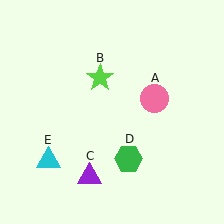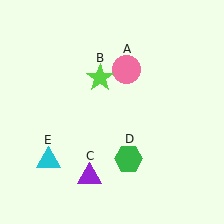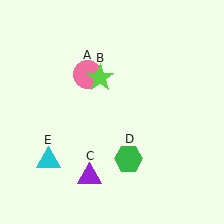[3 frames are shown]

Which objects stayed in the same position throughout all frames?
Lime star (object B) and purple triangle (object C) and green hexagon (object D) and cyan triangle (object E) remained stationary.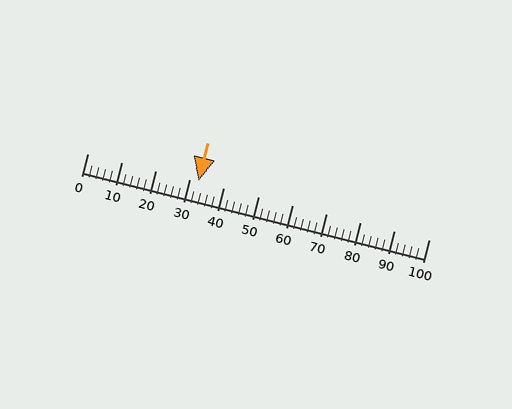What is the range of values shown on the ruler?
The ruler shows values from 0 to 100.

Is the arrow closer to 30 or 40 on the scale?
The arrow is closer to 30.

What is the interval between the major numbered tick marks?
The major tick marks are spaced 10 units apart.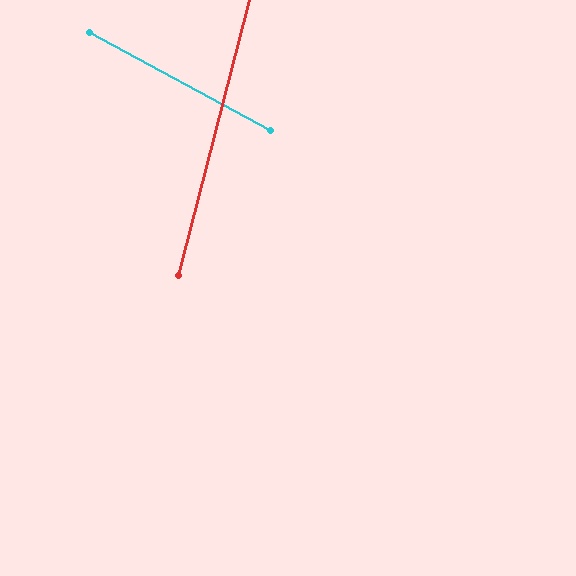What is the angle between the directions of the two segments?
Approximately 76 degrees.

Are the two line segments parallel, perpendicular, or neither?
Neither parallel nor perpendicular — they differ by about 76°.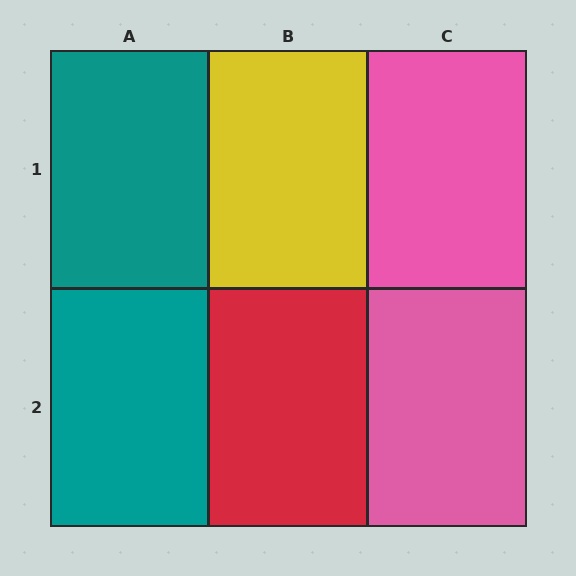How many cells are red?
1 cell is red.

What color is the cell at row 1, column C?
Pink.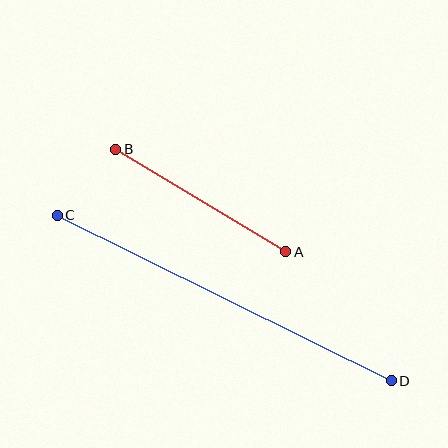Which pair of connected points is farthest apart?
Points C and D are farthest apart.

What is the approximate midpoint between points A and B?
The midpoint is at approximately (201, 200) pixels.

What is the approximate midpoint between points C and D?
The midpoint is at approximately (224, 298) pixels.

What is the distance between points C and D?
The distance is approximately 373 pixels.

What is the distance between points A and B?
The distance is approximately 199 pixels.